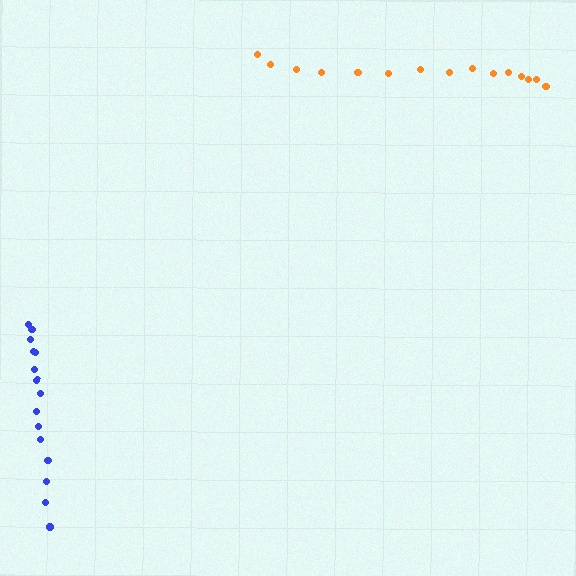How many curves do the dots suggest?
There are 2 distinct paths.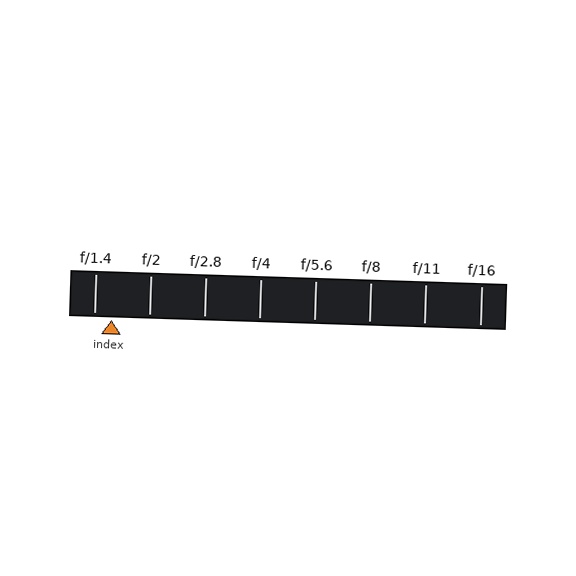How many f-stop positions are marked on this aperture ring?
There are 8 f-stop positions marked.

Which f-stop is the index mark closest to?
The index mark is closest to f/1.4.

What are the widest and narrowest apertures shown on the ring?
The widest aperture shown is f/1.4 and the narrowest is f/16.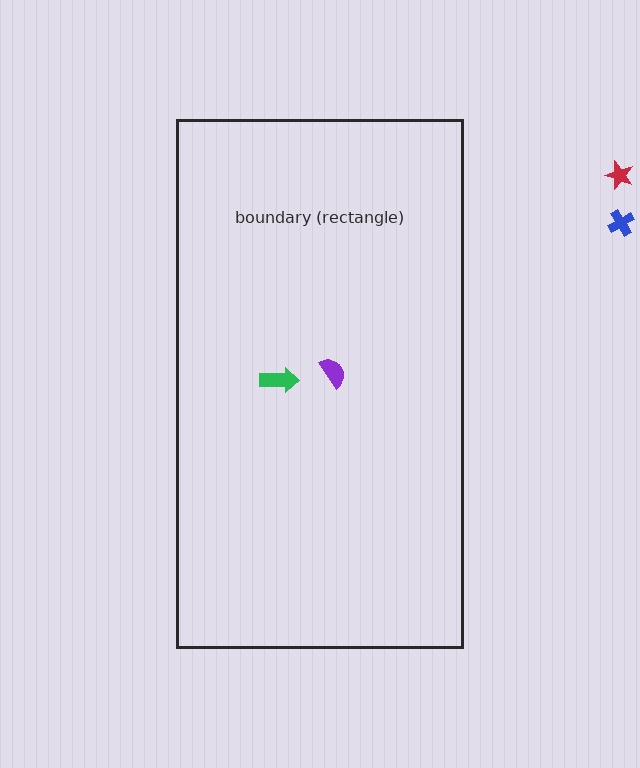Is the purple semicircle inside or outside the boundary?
Inside.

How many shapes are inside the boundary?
2 inside, 2 outside.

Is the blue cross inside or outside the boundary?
Outside.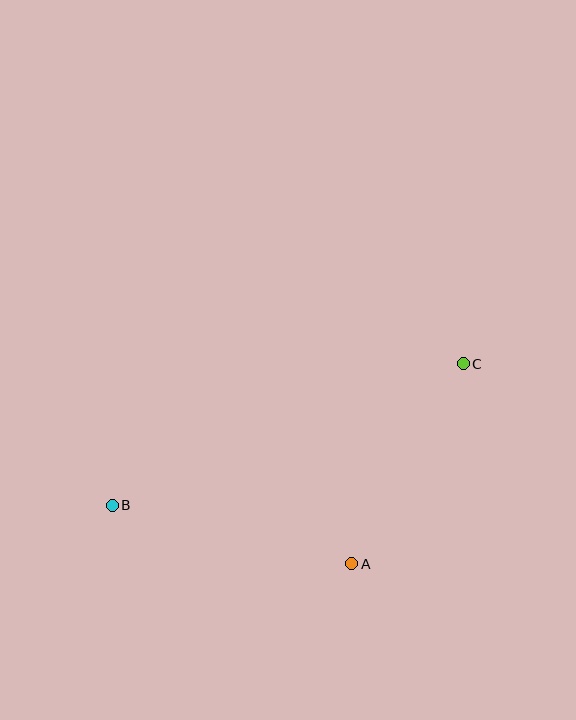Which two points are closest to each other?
Points A and C are closest to each other.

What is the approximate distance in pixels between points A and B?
The distance between A and B is approximately 246 pixels.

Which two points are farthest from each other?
Points B and C are farthest from each other.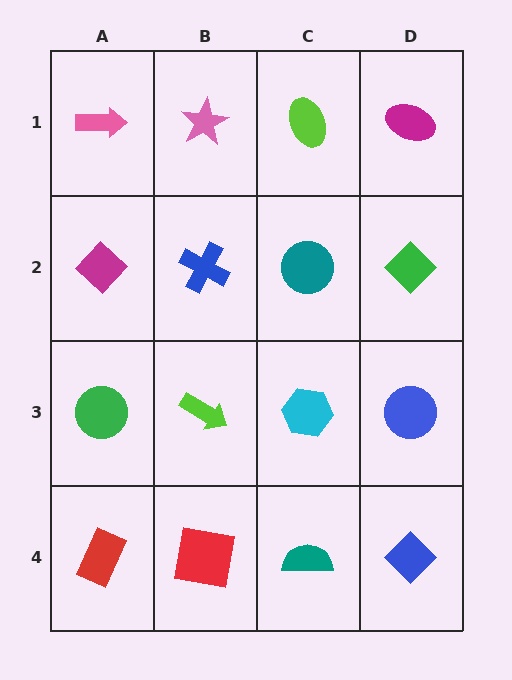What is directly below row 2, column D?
A blue circle.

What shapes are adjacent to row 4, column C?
A cyan hexagon (row 3, column C), a red square (row 4, column B), a blue diamond (row 4, column D).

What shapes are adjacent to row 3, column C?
A teal circle (row 2, column C), a teal semicircle (row 4, column C), a lime arrow (row 3, column B), a blue circle (row 3, column D).